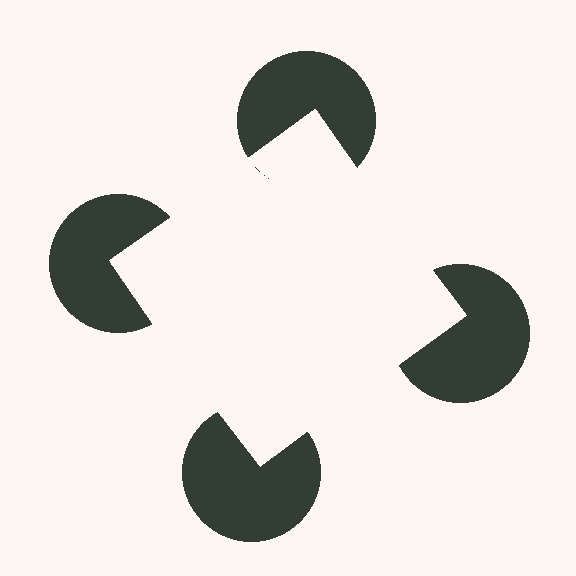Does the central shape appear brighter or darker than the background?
It typically appears slightly brighter than the background, even though no actual brightness change is drawn.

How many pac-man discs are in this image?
There are 4 — one at each vertex of the illusory square.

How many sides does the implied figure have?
4 sides.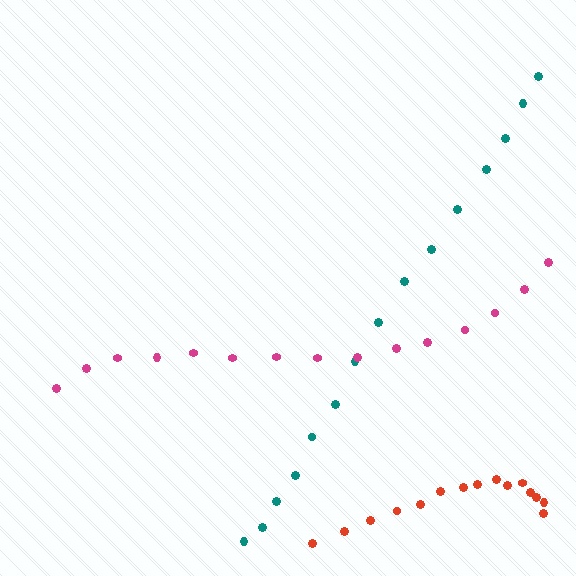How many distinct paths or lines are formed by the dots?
There are 3 distinct paths.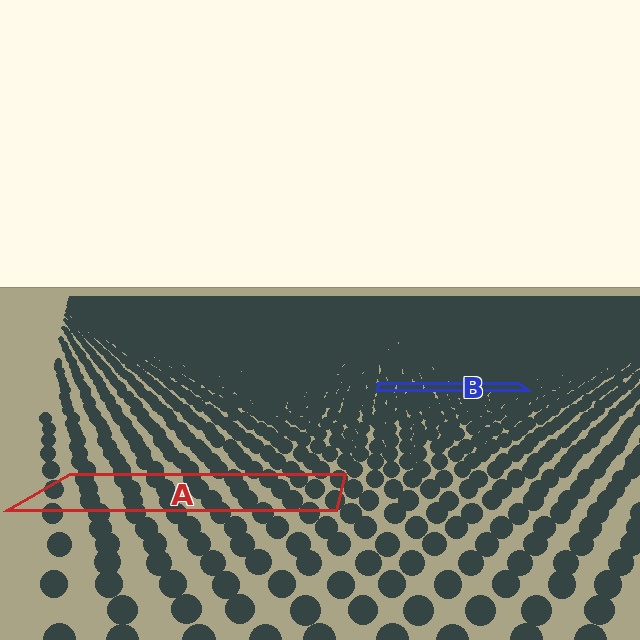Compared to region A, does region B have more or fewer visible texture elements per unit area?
Region B has more texture elements per unit area — they are packed more densely because it is farther away.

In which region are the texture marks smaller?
The texture marks are smaller in region B, because it is farther away.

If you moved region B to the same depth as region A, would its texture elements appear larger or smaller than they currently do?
They would appear larger. At a closer depth, the same texture elements are projected at a bigger on-screen size.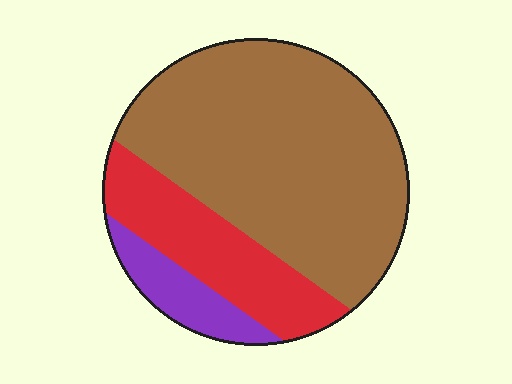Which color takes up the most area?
Brown, at roughly 65%.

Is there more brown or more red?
Brown.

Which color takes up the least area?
Purple, at roughly 10%.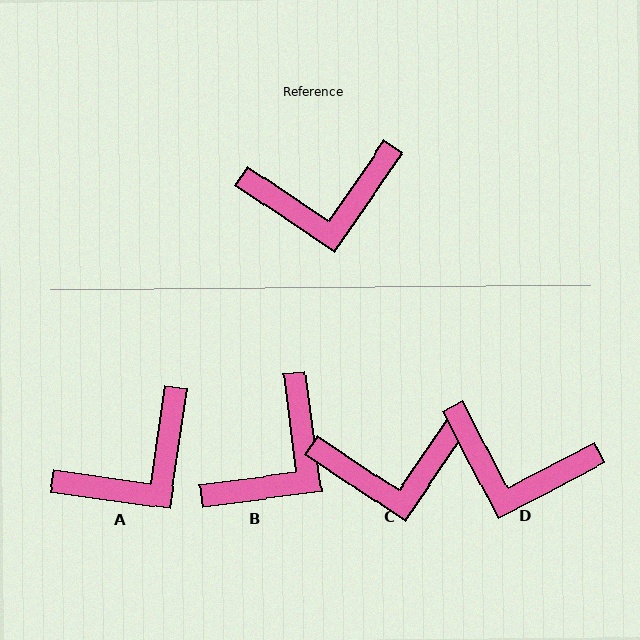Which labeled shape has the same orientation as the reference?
C.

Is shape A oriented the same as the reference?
No, it is off by about 26 degrees.